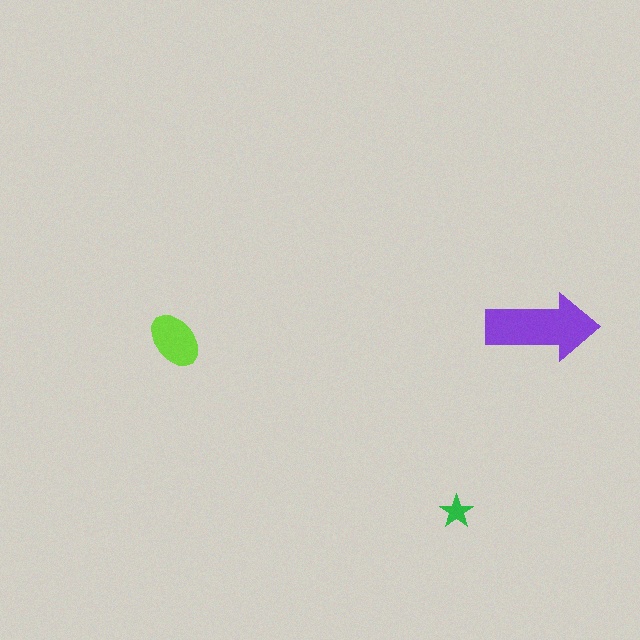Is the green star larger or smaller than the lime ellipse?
Smaller.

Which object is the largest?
The purple arrow.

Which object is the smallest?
The green star.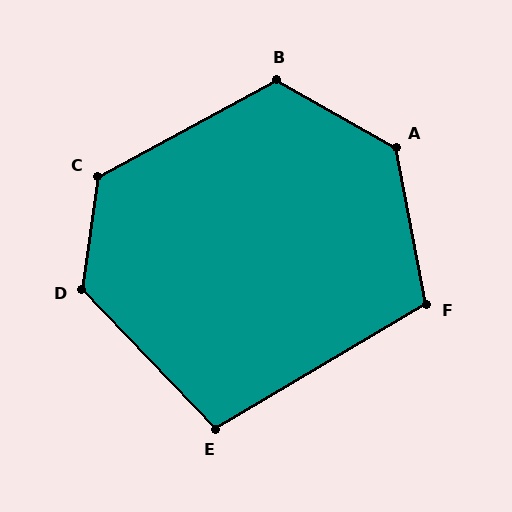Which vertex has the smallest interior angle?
E, at approximately 103 degrees.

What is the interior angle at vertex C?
Approximately 126 degrees (obtuse).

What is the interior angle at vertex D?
Approximately 128 degrees (obtuse).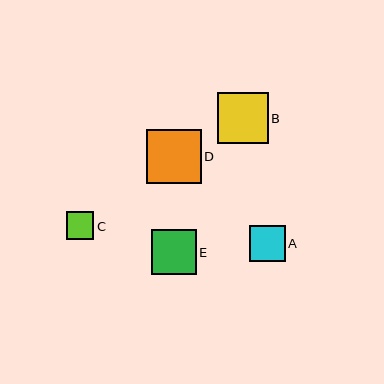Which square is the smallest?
Square C is the smallest with a size of approximately 28 pixels.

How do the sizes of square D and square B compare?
Square D and square B are approximately the same size.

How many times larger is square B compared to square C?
Square B is approximately 1.8 times the size of square C.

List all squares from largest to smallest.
From largest to smallest: D, B, E, A, C.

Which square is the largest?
Square D is the largest with a size of approximately 55 pixels.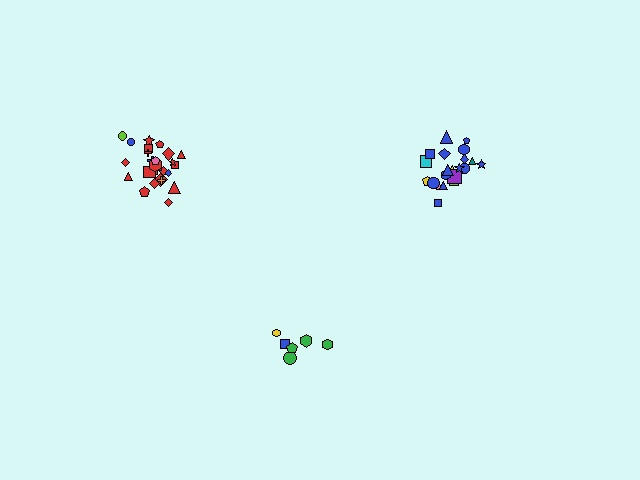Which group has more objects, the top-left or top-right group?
The top-left group.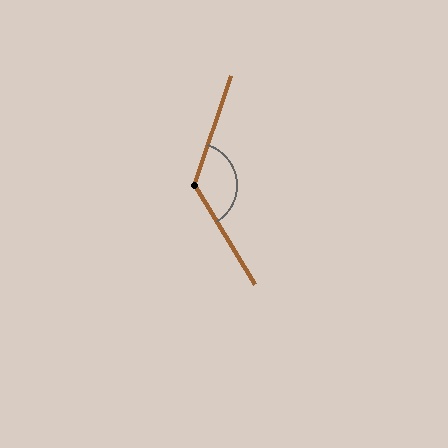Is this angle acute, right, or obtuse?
It is obtuse.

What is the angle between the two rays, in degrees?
Approximately 130 degrees.